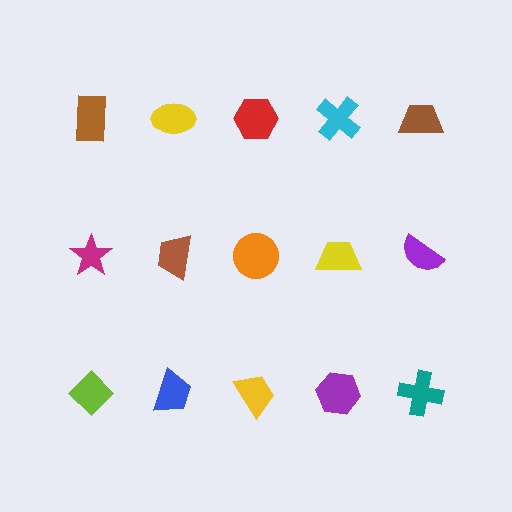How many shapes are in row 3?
5 shapes.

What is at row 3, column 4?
A purple hexagon.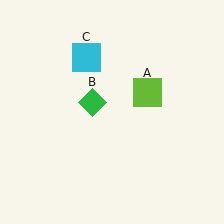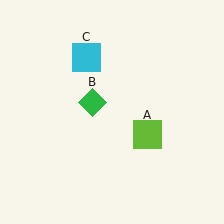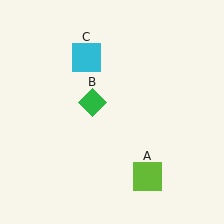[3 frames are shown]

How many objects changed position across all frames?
1 object changed position: lime square (object A).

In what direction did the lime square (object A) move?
The lime square (object A) moved down.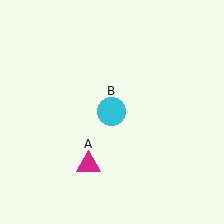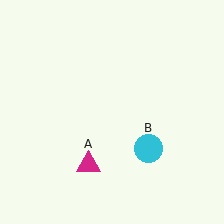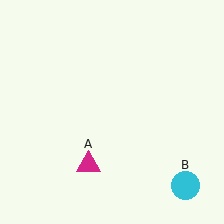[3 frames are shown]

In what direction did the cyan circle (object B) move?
The cyan circle (object B) moved down and to the right.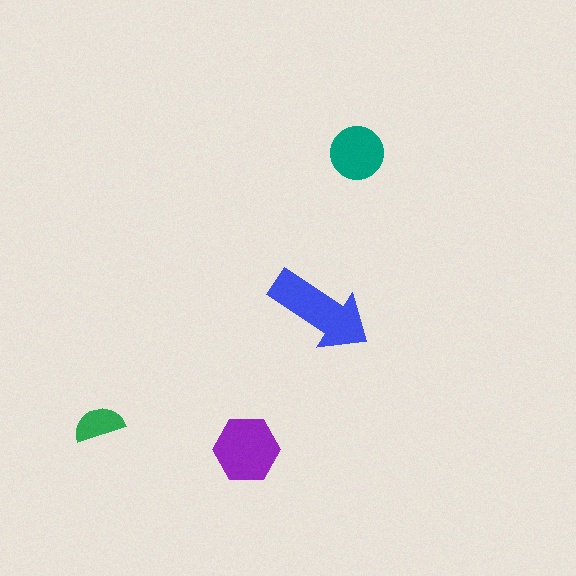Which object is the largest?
The blue arrow.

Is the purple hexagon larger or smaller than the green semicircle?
Larger.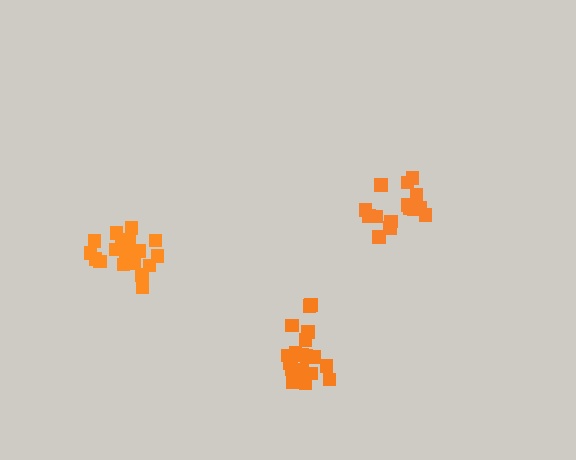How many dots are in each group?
Group 1: 21 dots, Group 2: 16 dots, Group 3: 19 dots (56 total).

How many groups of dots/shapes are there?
There are 3 groups.